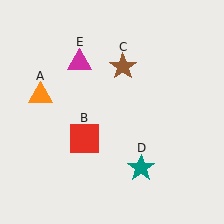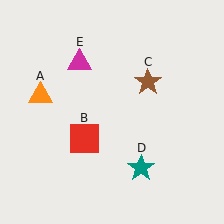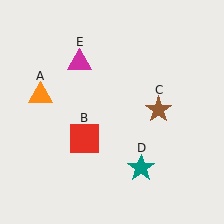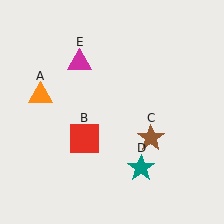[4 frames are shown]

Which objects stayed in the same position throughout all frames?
Orange triangle (object A) and red square (object B) and teal star (object D) and magenta triangle (object E) remained stationary.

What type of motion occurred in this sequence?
The brown star (object C) rotated clockwise around the center of the scene.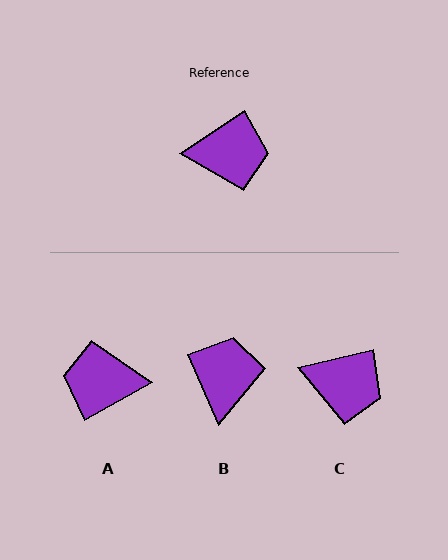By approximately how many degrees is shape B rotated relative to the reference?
Approximately 80 degrees counter-clockwise.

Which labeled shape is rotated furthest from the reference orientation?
A, about 175 degrees away.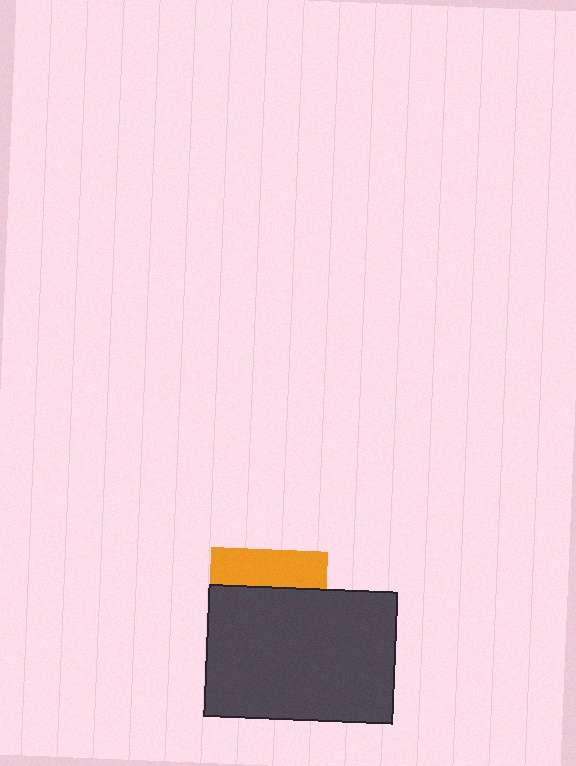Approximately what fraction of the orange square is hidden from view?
Roughly 68% of the orange square is hidden behind the dark gray rectangle.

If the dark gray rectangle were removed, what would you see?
You would see the complete orange square.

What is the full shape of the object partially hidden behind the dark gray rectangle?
The partially hidden object is an orange square.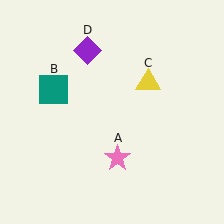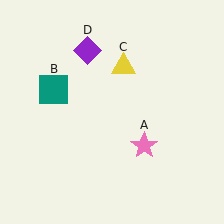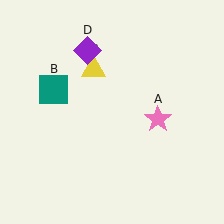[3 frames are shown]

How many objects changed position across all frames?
2 objects changed position: pink star (object A), yellow triangle (object C).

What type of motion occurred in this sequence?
The pink star (object A), yellow triangle (object C) rotated counterclockwise around the center of the scene.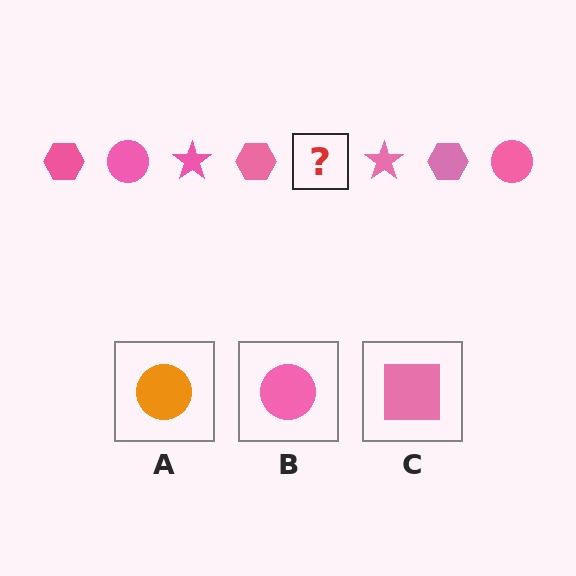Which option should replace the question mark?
Option B.